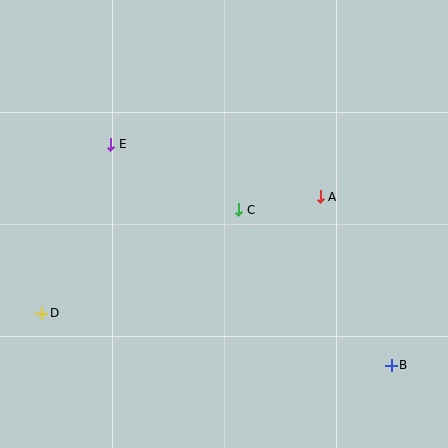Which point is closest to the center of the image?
Point C at (239, 210) is closest to the center.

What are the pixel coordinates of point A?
Point A is at (320, 197).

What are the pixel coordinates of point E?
Point E is at (111, 144).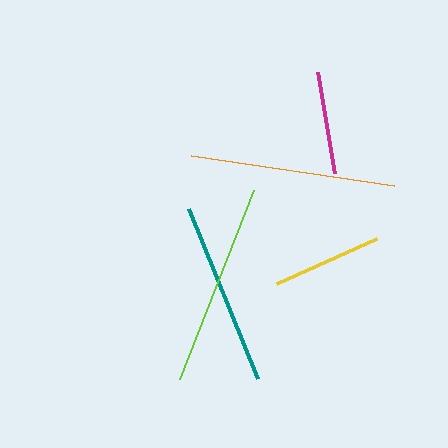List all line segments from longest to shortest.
From longest to shortest: orange, lime, teal, yellow, magenta.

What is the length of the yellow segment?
The yellow segment is approximately 110 pixels long.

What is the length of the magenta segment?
The magenta segment is approximately 102 pixels long.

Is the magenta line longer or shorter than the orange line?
The orange line is longer than the magenta line.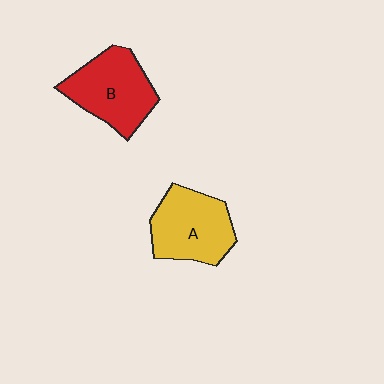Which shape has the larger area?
Shape B (red).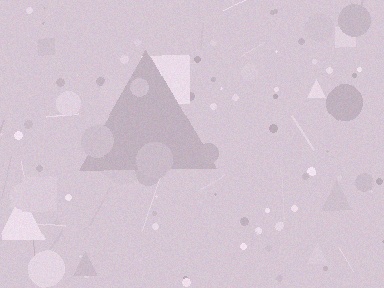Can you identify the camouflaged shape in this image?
The camouflaged shape is a triangle.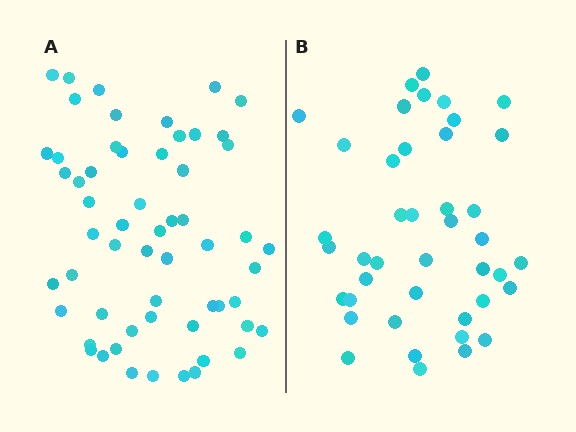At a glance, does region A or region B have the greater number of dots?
Region A (the left region) has more dots.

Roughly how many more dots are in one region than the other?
Region A has approximately 15 more dots than region B.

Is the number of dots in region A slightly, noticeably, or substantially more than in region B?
Region A has noticeably more, but not dramatically so. The ratio is roughly 1.4 to 1.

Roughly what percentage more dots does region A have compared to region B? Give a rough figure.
About 40% more.